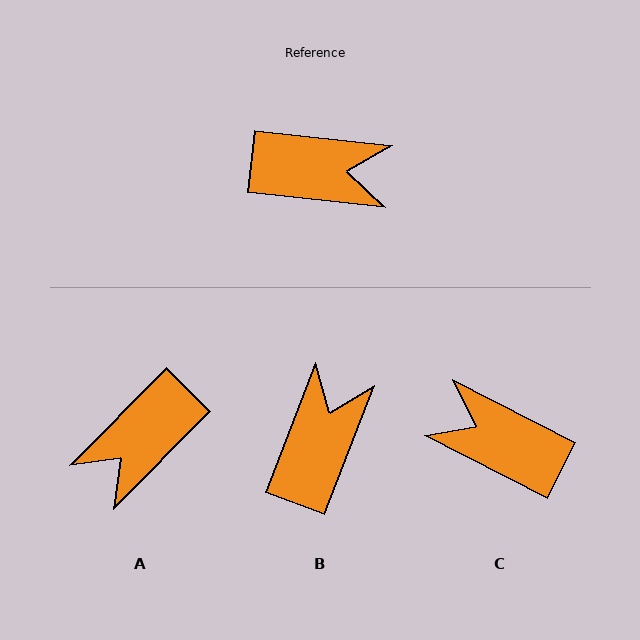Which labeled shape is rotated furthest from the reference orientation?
C, about 159 degrees away.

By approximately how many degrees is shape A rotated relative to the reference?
Approximately 129 degrees clockwise.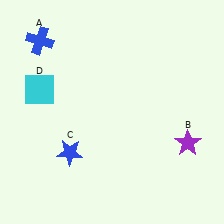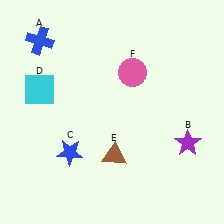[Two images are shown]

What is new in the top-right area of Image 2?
A pink circle (F) was added in the top-right area of Image 2.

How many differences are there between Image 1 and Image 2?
There are 2 differences between the two images.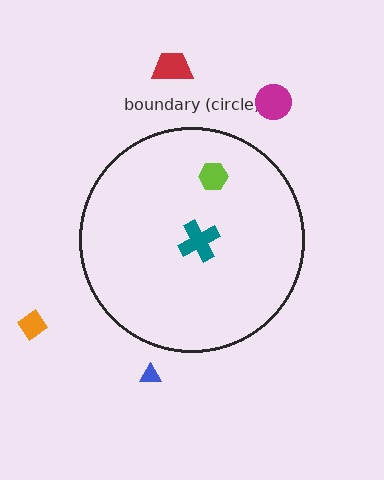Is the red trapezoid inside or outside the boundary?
Outside.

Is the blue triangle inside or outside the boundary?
Outside.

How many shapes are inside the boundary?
2 inside, 4 outside.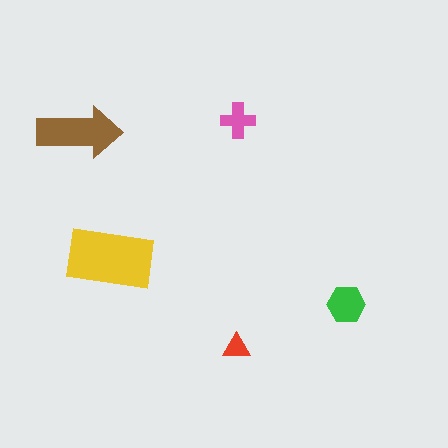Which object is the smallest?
The red triangle.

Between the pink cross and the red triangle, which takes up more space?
The pink cross.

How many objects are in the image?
There are 5 objects in the image.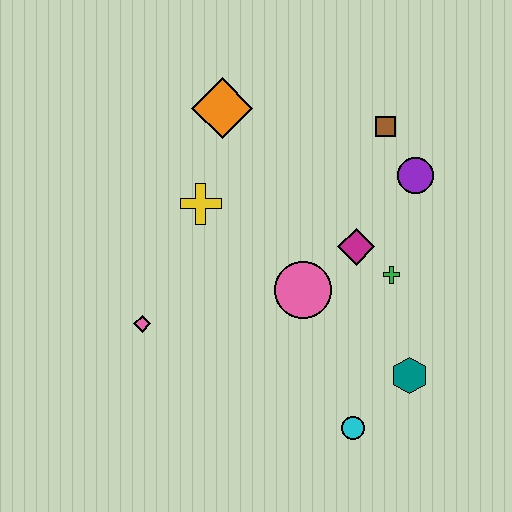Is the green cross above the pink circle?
Yes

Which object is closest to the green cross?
The magenta diamond is closest to the green cross.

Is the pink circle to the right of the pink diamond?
Yes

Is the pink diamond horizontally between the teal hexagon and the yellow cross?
No